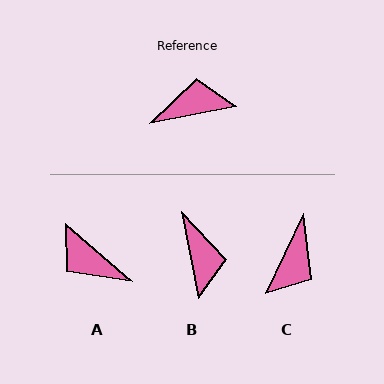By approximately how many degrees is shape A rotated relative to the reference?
Approximately 127 degrees counter-clockwise.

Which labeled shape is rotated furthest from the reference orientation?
A, about 127 degrees away.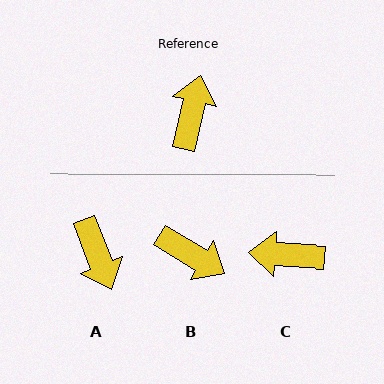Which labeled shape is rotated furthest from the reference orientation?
A, about 146 degrees away.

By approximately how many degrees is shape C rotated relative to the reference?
Approximately 99 degrees counter-clockwise.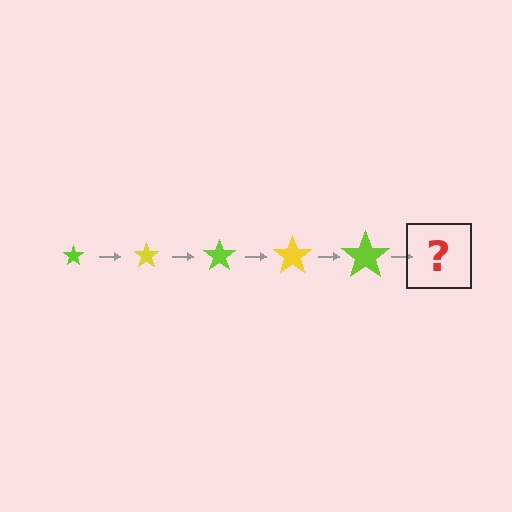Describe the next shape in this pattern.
It should be a yellow star, larger than the previous one.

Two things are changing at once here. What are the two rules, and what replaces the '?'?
The two rules are that the star grows larger each step and the color cycles through lime and yellow. The '?' should be a yellow star, larger than the previous one.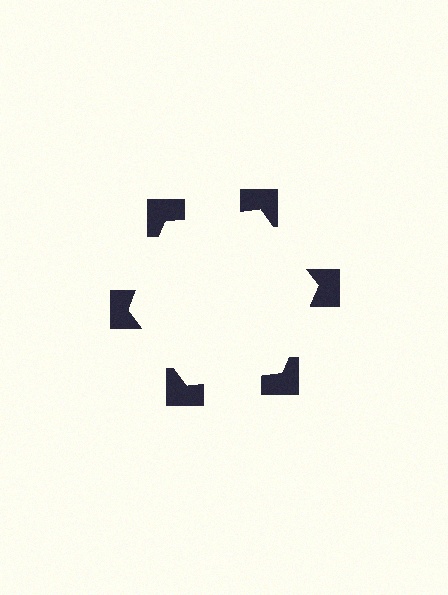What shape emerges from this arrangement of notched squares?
An illusory hexagon — its edges are inferred from the aligned wedge cuts in the notched squares, not physically drawn.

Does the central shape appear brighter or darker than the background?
It typically appears slightly brighter than the background, even though no actual brightness change is drawn.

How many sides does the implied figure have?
6 sides.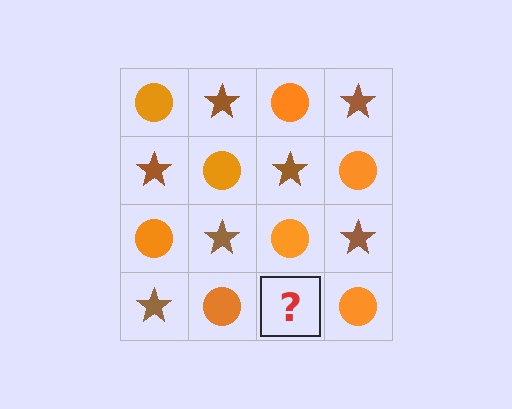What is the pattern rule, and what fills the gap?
The rule is that it alternates orange circle and brown star in a checkerboard pattern. The gap should be filled with a brown star.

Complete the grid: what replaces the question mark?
The question mark should be replaced with a brown star.